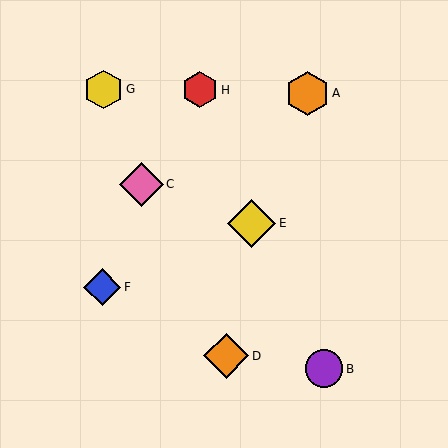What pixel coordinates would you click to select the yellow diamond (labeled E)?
Click at (252, 223) to select the yellow diamond E.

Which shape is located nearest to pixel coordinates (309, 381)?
The purple circle (labeled B) at (324, 369) is nearest to that location.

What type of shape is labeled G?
Shape G is a yellow hexagon.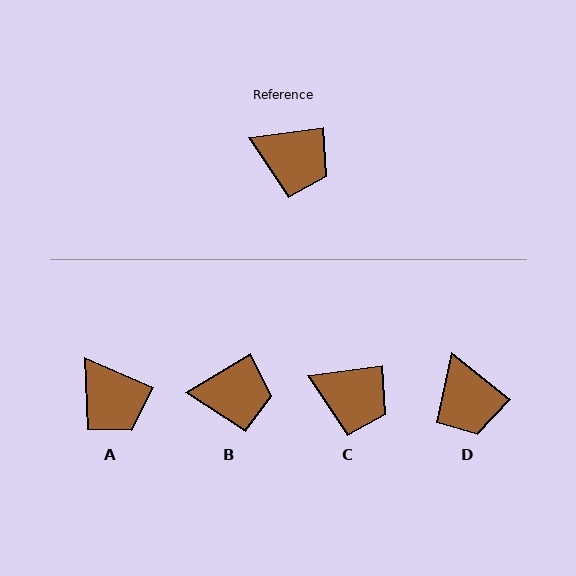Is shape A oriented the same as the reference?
No, it is off by about 31 degrees.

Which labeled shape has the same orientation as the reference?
C.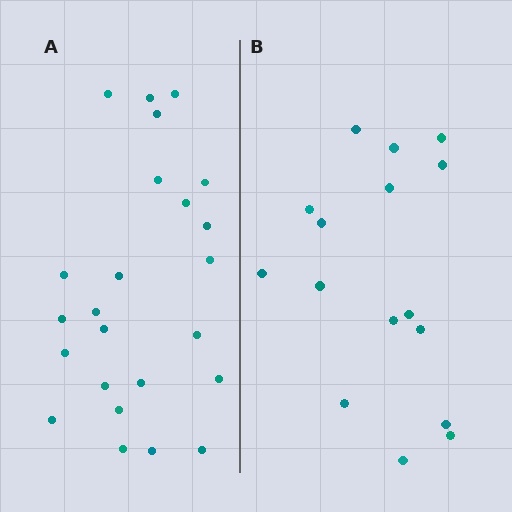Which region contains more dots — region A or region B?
Region A (the left region) has more dots.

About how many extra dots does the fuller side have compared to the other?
Region A has roughly 8 or so more dots than region B.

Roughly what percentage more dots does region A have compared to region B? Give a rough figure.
About 50% more.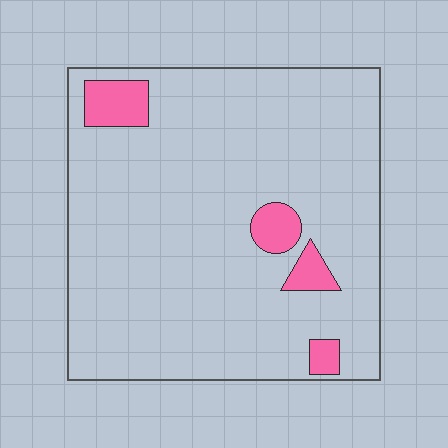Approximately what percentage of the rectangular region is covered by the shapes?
Approximately 10%.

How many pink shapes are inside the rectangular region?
4.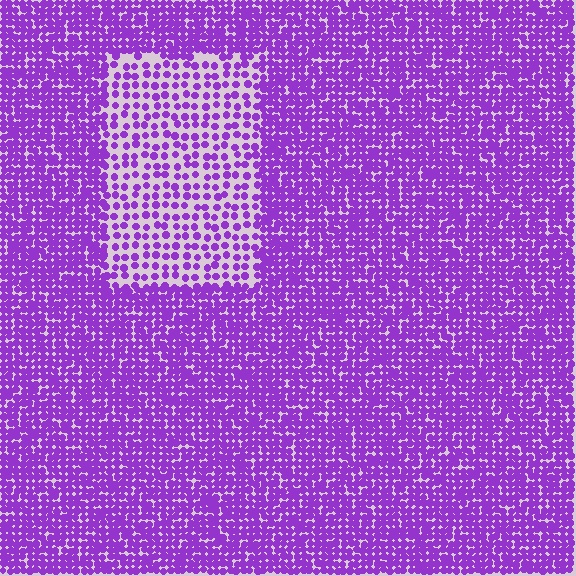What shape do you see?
I see a rectangle.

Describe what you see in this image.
The image contains small purple elements arranged at two different densities. A rectangle-shaped region is visible where the elements are less densely packed than the surrounding area.